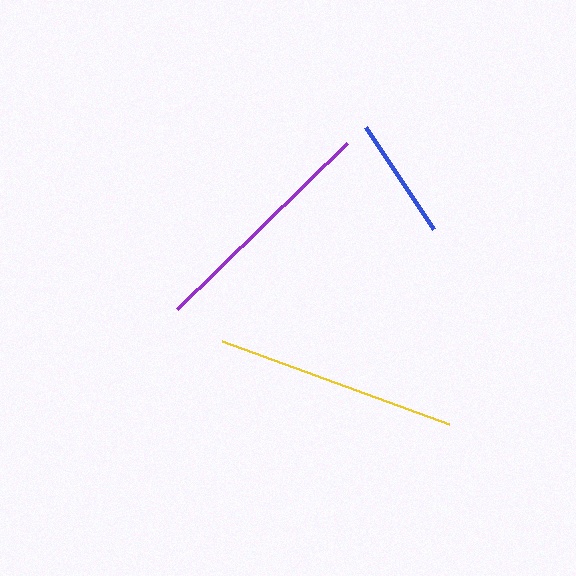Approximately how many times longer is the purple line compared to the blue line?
The purple line is approximately 1.9 times the length of the blue line.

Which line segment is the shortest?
The blue line is the shortest at approximately 123 pixels.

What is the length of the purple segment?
The purple segment is approximately 238 pixels long.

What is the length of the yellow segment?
The yellow segment is approximately 241 pixels long.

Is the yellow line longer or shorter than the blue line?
The yellow line is longer than the blue line.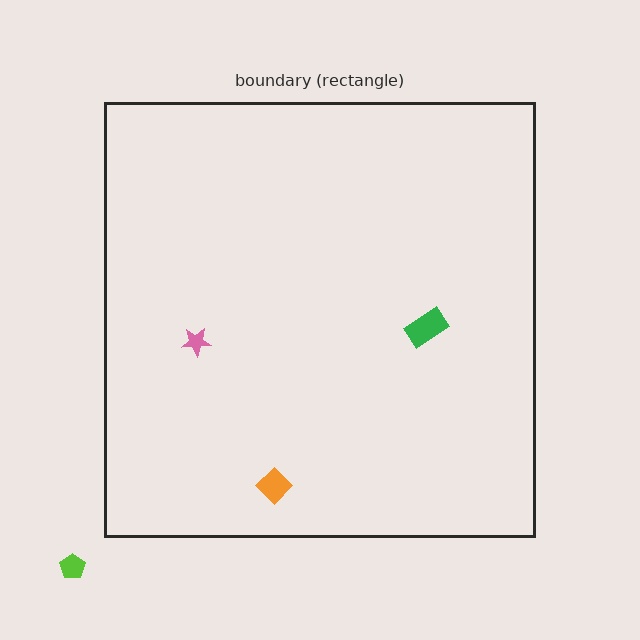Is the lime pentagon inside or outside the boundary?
Outside.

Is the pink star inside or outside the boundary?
Inside.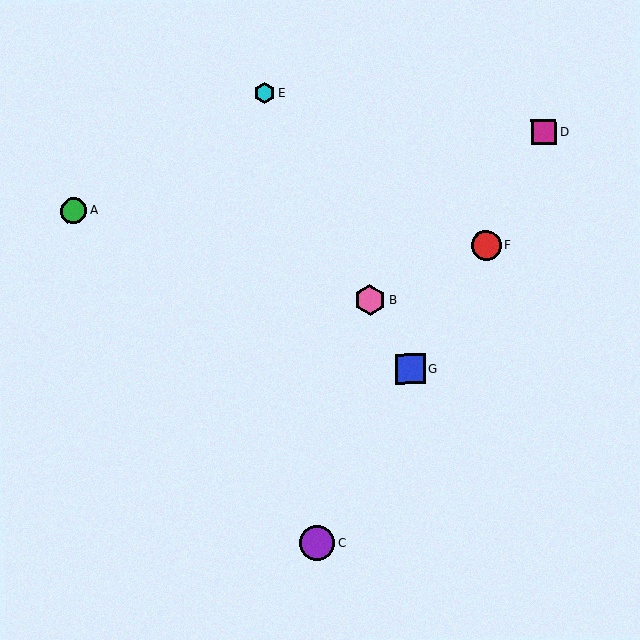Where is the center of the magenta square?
The center of the magenta square is at (544, 132).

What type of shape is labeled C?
Shape C is a purple circle.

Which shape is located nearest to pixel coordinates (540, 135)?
The magenta square (labeled D) at (544, 132) is nearest to that location.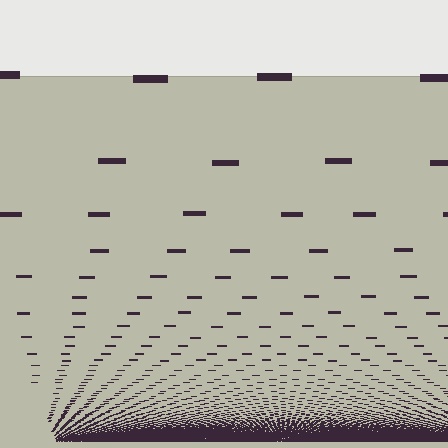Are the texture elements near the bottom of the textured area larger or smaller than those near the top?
Smaller. The gradient is inverted — elements near the bottom are smaller and denser.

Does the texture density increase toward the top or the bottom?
Density increases toward the bottom.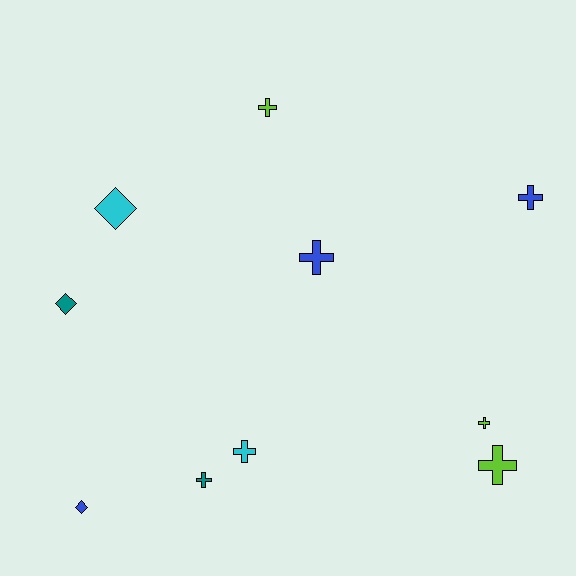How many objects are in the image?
There are 10 objects.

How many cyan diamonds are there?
There is 1 cyan diamond.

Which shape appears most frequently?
Cross, with 7 objects.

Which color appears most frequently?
Lime, with 3 objects.